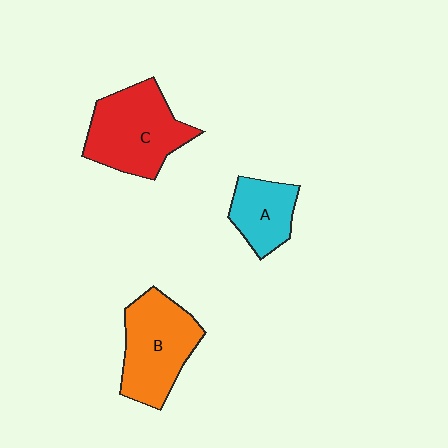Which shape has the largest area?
Shape C (red).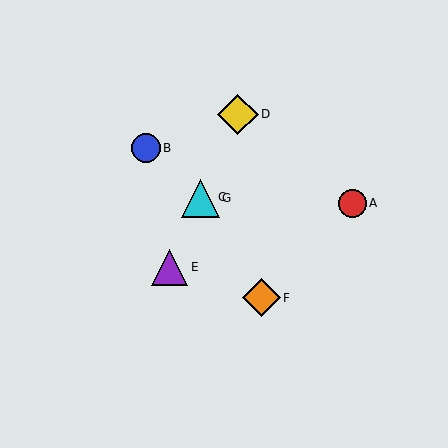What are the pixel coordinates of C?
Object C is at (201, 197).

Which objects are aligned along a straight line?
Objects C, D, E, G are aligned along a straight line.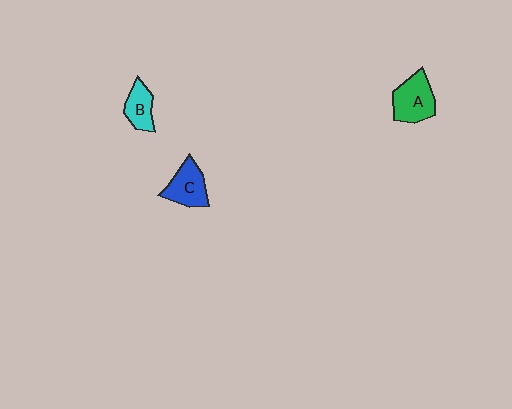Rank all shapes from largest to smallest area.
From largest to smallest: A (green), C (blue), B (cyan).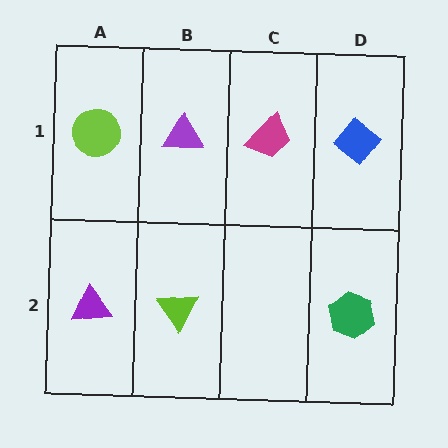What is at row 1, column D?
A blue diamond.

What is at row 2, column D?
A green hexagon.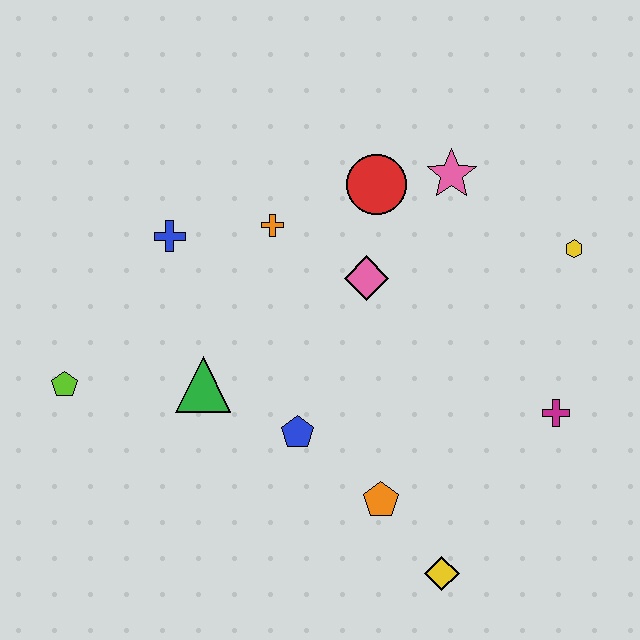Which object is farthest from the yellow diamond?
The blue cross is farthest from the yellow diamond.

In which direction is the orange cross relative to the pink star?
The orange cross is to the left of the pink star.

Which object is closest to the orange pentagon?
The yellow diamond is closest to the orange pentagon.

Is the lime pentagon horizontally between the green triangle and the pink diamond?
No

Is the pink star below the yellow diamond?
No